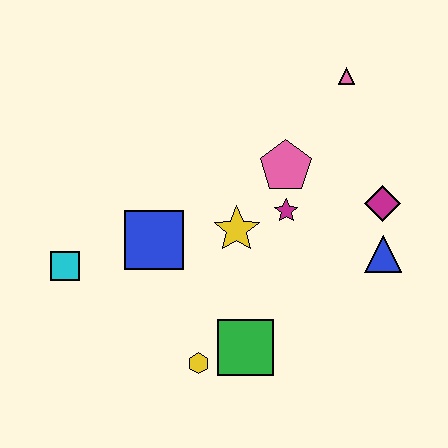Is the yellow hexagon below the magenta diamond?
Yes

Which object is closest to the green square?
The yellow hexagon is closest to the green square.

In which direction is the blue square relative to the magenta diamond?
The blue square is to the left of the magenta diamond.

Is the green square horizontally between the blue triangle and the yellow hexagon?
Yes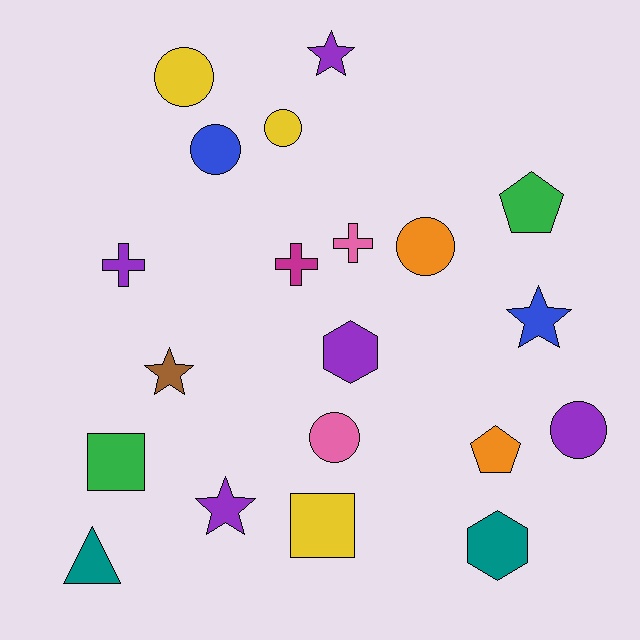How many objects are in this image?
There are 20 objects.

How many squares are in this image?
There are 2 squares.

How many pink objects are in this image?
There are 2 pink objects.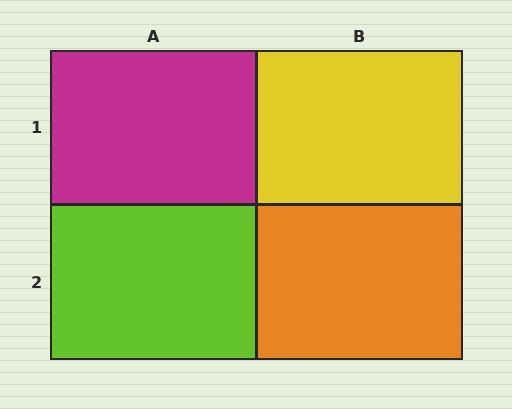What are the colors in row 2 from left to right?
Lime, orange.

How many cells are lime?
1 cell is lime.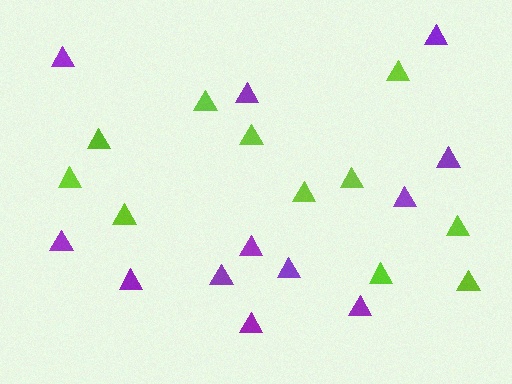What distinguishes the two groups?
There are 2 groups: one group of lime triangles (11) and one group of purple triangles (12).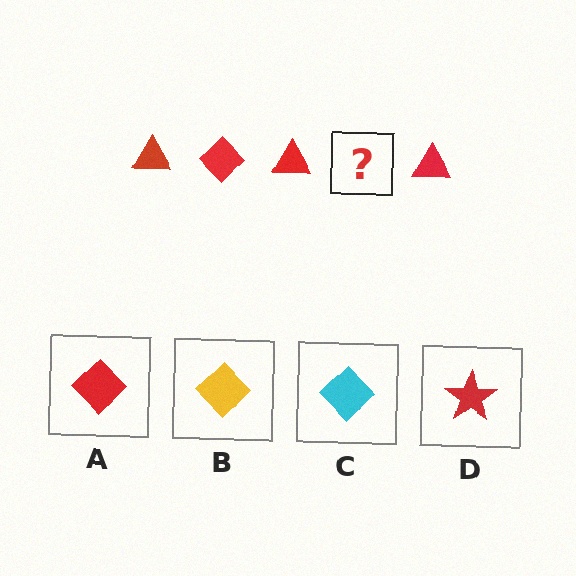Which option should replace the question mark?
Option A.